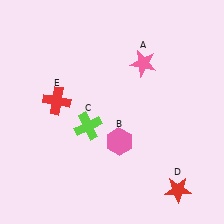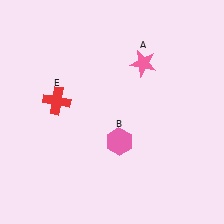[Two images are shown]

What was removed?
The red star (D), the lime cross (C) were removed in Image 2.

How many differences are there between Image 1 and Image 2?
There are 2 differences between the two images.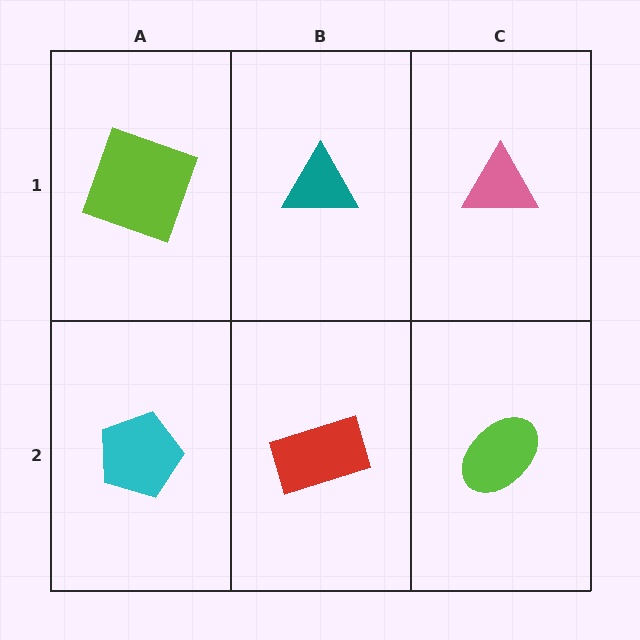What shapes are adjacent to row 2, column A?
A lime square (row 1, column A), a red rectangle (row 2, column B).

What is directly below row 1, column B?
A red rectangle.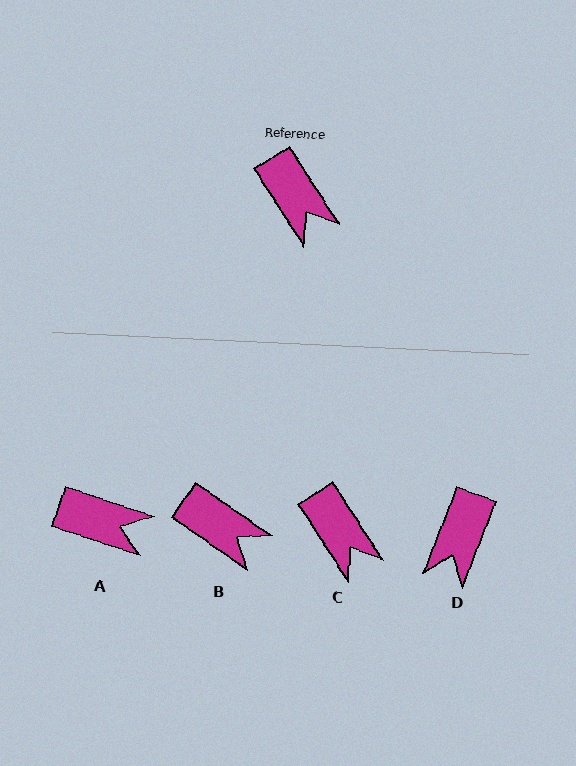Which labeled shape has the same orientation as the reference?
C.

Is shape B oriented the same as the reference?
No, it is off by about 22 degrees.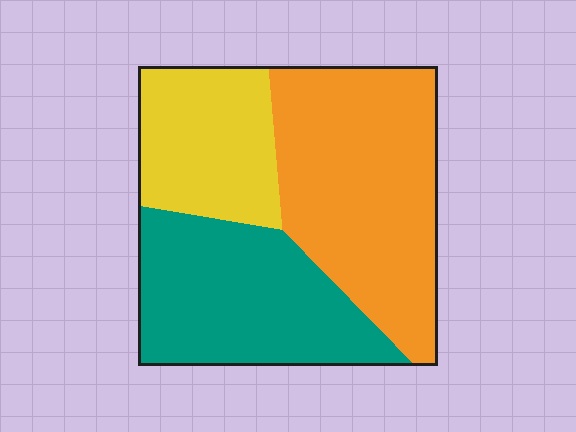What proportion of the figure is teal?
Teal takes up about one third (1/3) of the figure.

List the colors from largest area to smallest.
From largest to smallest: orange, teal, yellow.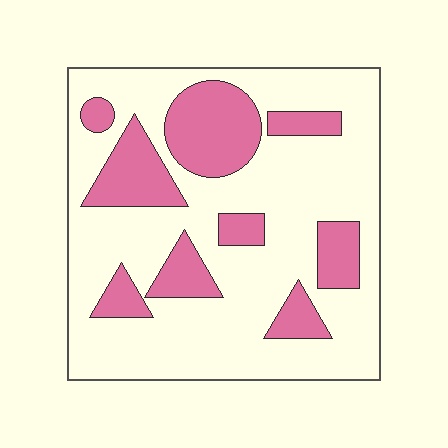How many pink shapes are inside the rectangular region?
9.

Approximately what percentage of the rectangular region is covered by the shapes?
Approximately 25%.